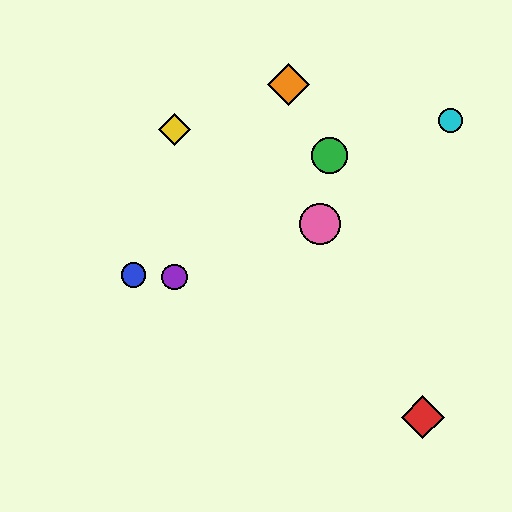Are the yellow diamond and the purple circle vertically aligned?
Yes, both are at x≈174.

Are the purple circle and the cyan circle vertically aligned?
No, the purple circle is at x≈174 and the cyan circle is at x≈451.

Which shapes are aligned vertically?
The yellow diamond, the purple circle are aligned vertically.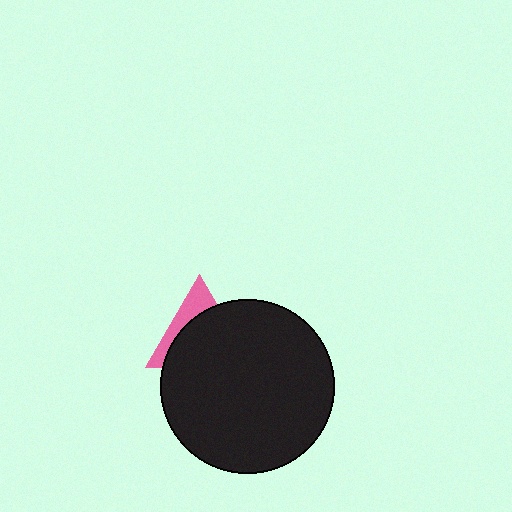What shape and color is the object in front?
The object in front is a black circle.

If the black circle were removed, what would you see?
You would see the complete pink triangle.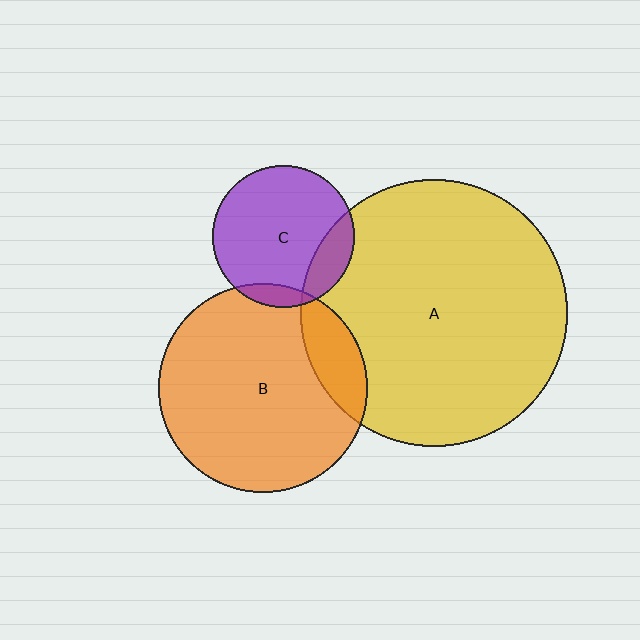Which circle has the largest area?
Circle A (yellow).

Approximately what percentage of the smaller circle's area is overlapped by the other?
Approximately 15%.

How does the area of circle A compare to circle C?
Approximately 3.5 times.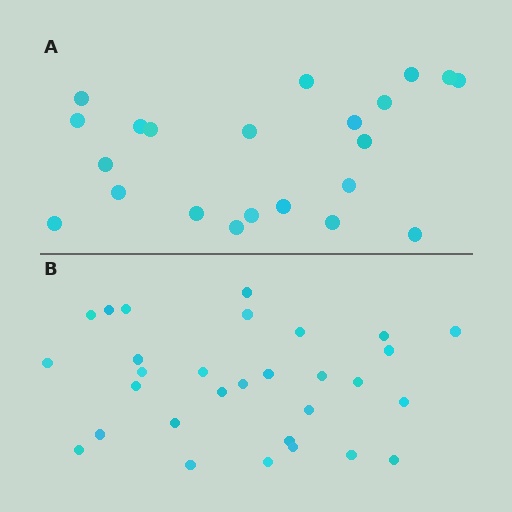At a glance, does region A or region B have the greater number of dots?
Region B (the bottom region) has more dots.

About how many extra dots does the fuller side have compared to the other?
Region B has roughly 8 or so more dots than region A.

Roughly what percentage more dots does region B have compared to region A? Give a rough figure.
About 35% more.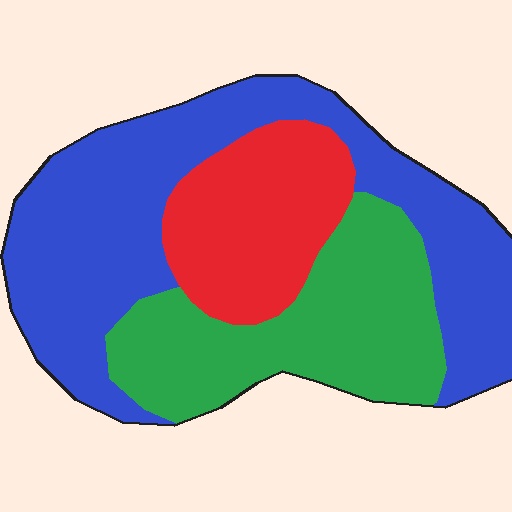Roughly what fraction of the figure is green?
Green covers 31% of the figure.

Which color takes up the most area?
Blue, at roughly 50%.